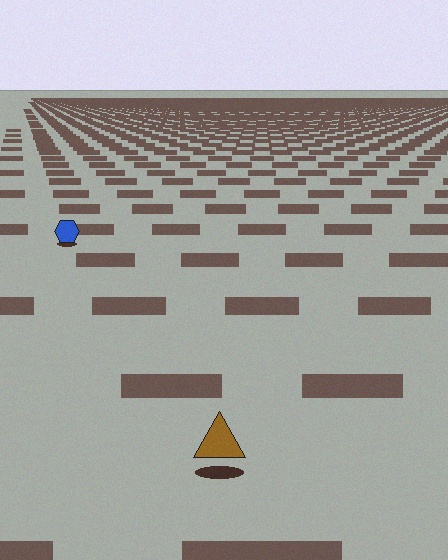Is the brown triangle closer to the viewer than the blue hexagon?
Yes. The brown triangle is closer — you can tell from the texture gradient: the ground texture is coarser near it.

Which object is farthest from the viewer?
The blue hexagon is farthest from the viewer. It appears smaller and the ground texture around it is denser.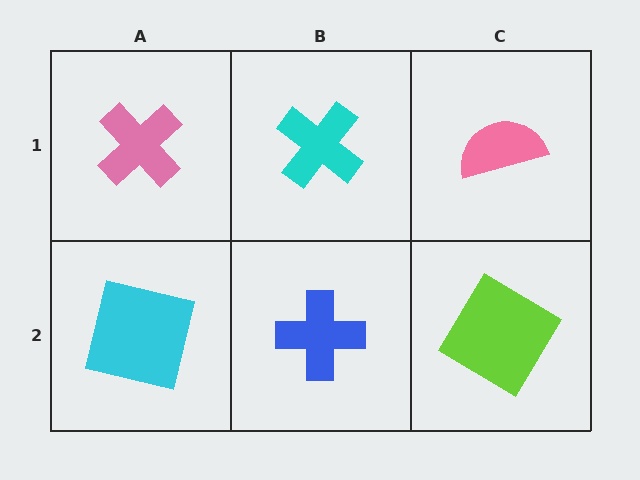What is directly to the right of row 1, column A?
A cyan cross.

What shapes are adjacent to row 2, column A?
A pink cross (row 1, column A), a blue cross (row 2, column B).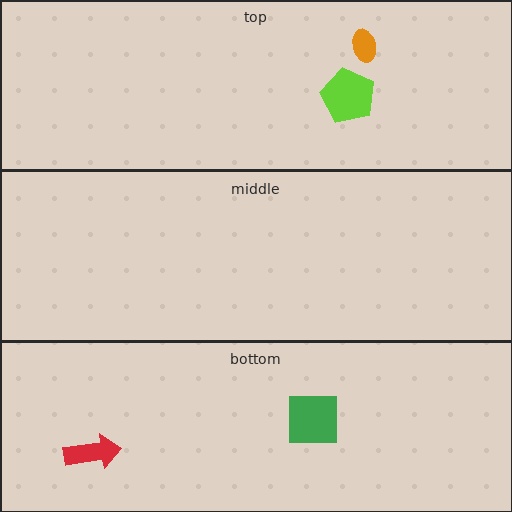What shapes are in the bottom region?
The green square, the red arrow.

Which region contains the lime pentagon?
The top region.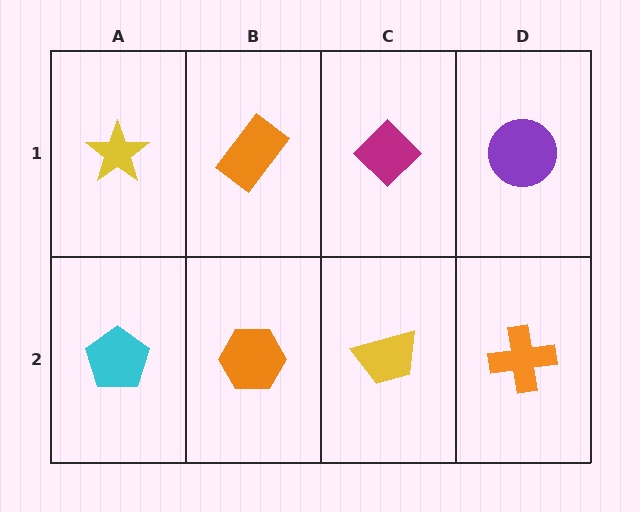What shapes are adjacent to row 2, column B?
An orange rectangle (row 1, column B), a cyan pentagon (row 2, column A), a yellow trapezoid (row 2, column C).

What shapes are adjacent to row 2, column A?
A yellow star (row 1, column A), an orange hexagon (row 2, column B).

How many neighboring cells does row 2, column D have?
2.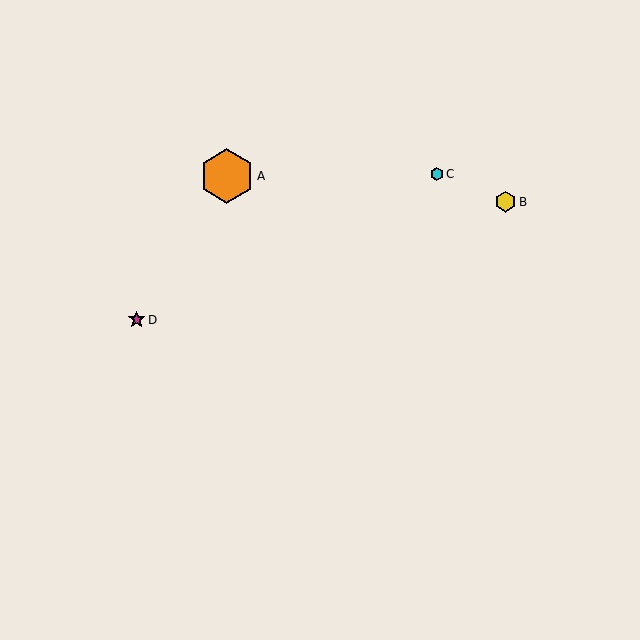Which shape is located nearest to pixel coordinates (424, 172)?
The cyan hexagon (labeled C) at (437, 174) is nearest to that location.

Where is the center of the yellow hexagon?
The center of the yellow hexagon is at (506, 202).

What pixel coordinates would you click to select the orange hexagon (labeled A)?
Click at (227, 176) to select the orange hexagon A.